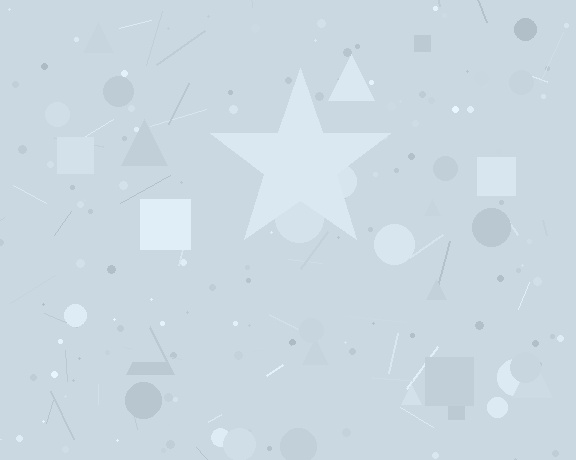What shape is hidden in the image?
A star is hidden in the image.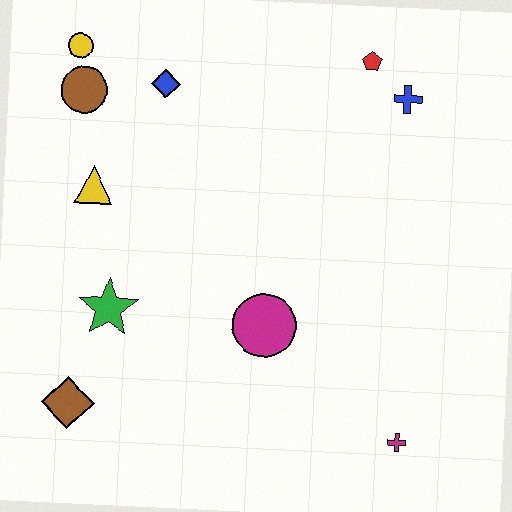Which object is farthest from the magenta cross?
The yellow circle is farthest from the magenta cross.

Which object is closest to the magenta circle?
The green star is closest to the magenta circle.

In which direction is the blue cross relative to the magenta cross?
The blue cross is above the magenta cross.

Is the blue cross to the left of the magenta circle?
No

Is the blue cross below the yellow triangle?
No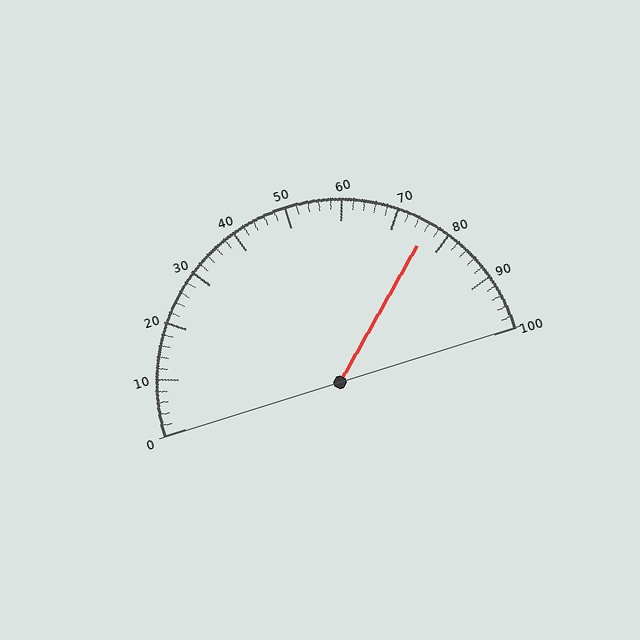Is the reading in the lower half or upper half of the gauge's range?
The reading is in the upper half of the range (0 to 100).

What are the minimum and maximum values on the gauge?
The gauge ranges from 0 to 100.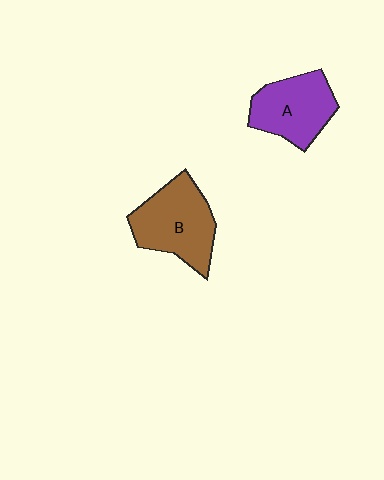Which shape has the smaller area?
Shape A (purple).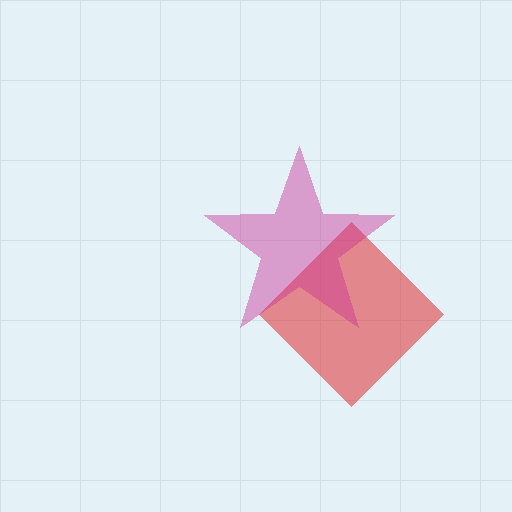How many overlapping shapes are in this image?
There are 2 overlapping shapes in the image.